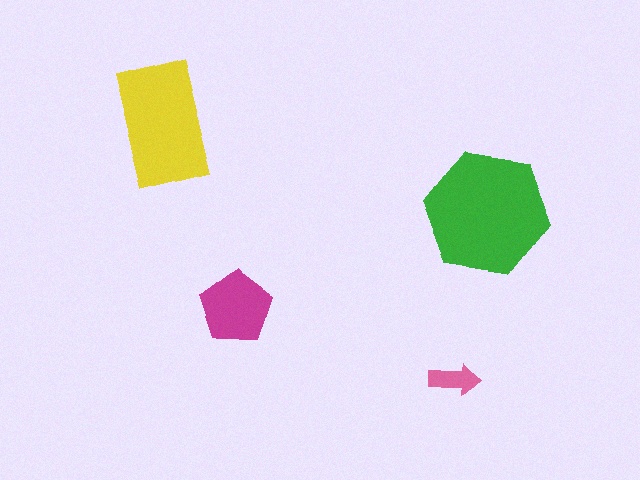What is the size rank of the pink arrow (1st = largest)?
4th.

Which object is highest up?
The yellow rectangle is topmost.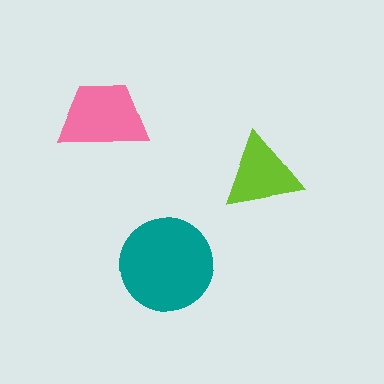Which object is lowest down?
The teal circle is bottommost.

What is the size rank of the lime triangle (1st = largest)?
3rd.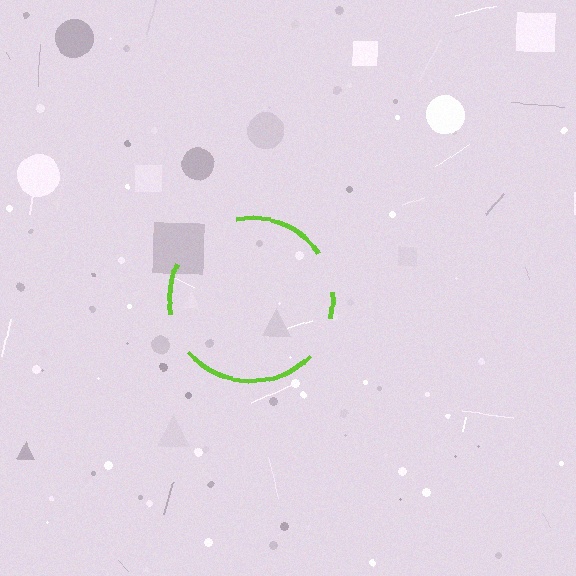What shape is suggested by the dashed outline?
The dashed outline suggests a circle.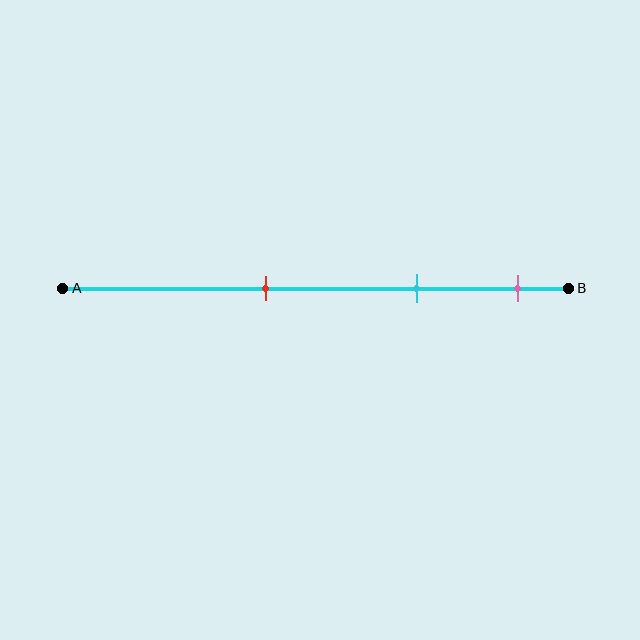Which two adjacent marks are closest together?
The cyan and pink marks are the closest adjacent pair.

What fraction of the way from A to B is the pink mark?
The pink mark is approximately 90% (0.9) of the way from A to B.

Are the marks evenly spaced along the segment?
Yes, the marks are approximately evenly spaced.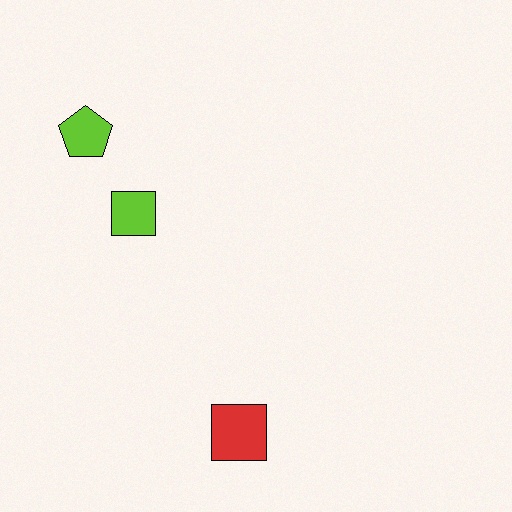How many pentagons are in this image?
There is 1 pentagon.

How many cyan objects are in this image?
There are no cyan objects.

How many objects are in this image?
There are 3 objects.